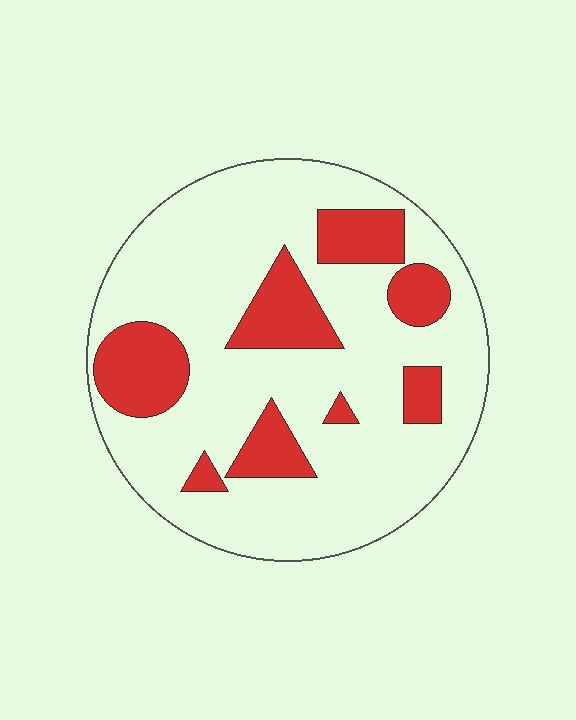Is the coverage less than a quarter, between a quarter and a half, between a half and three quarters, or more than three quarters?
Less than a quarter.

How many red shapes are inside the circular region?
8.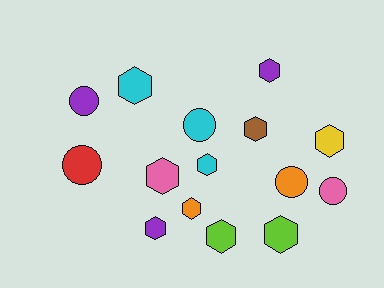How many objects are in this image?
There are 15 objects.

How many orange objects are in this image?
There are 2 orange objects.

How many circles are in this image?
There are 5 circles.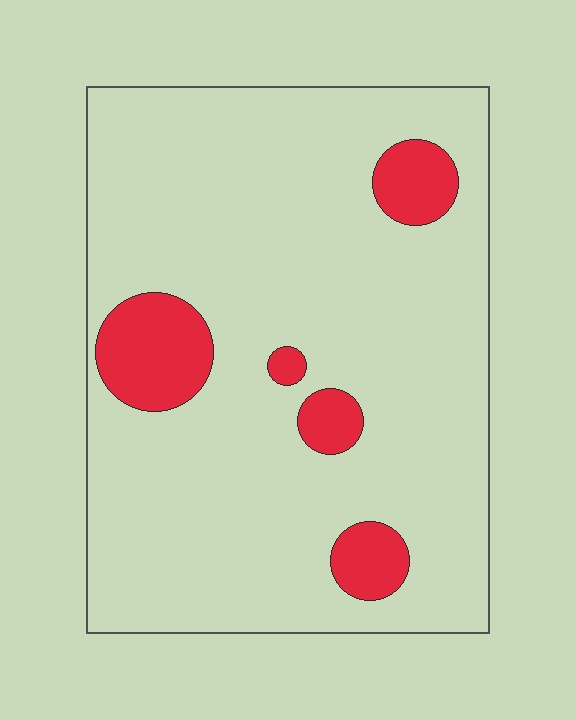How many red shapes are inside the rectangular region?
5.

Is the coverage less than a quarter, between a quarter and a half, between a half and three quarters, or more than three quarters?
Less than a quarter.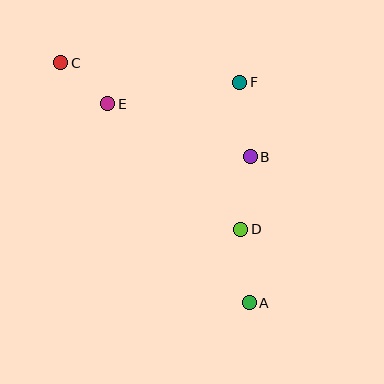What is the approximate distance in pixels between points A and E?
The distance between A and E is approximately 244 pixels.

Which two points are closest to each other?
Points C and E are closest to each other.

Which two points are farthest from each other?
Points A and C are farthest from each other.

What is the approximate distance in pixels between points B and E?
The distance between B and E is approximately 152 pixels.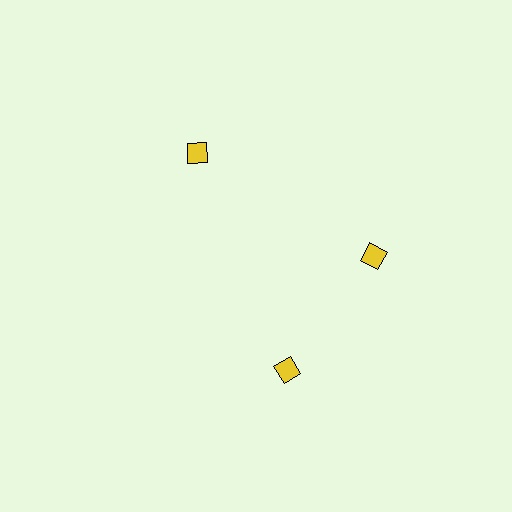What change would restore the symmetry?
The symmetry would be restored by rotating it back into even spacing with its neighbors so that all 3 diamonds sit at equal angles and equal distance from the center.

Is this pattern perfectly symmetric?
No. The 3 yellow diamonds are arranged in a ring, but one element near the 7 o'clock position is rotated out of alignment along the ring, breaking the 3-fold rotational symmetry.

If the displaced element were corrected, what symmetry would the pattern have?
It would have 3-fold rotational symmetry — the pattern would map onto itself every 120 degrees.